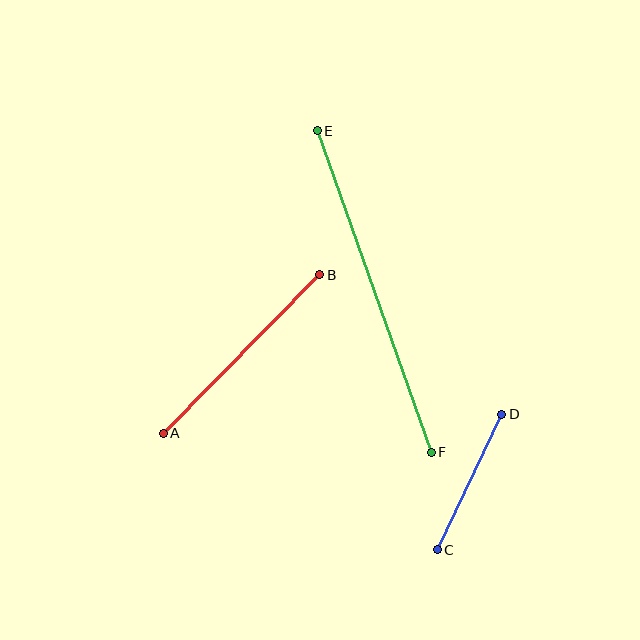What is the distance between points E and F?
The distance is approximately 341 pixels.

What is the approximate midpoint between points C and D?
The midpoint is at approximately (469, 482) pixels.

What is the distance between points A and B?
The distance is approximately 223 pixels.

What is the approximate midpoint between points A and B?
The midpoint is at approximately (241, 354) pixels.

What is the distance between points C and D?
The distance is approximately 150 pixels.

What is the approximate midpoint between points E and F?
The midpoint is at approximately (374, 291) pixels.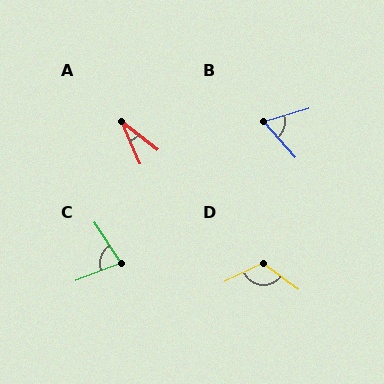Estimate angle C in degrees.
Approximately 78 degrees.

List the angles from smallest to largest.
A (28°), B (65°), C (78°), D (118°).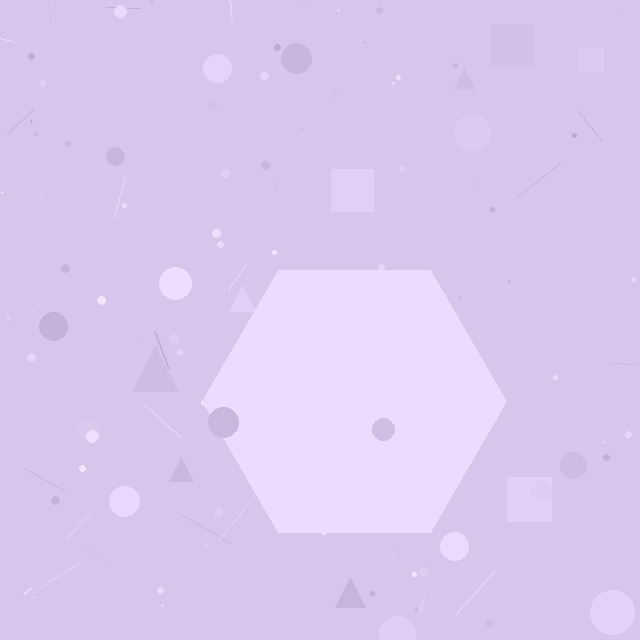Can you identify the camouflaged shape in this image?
The camouflaged shape is a hexagon.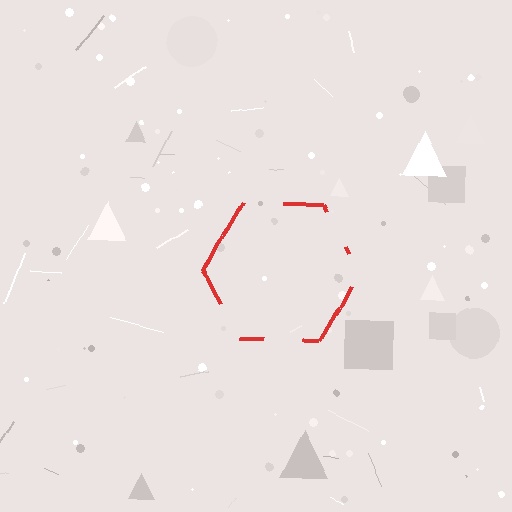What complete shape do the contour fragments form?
The contour fragments form a hexagon.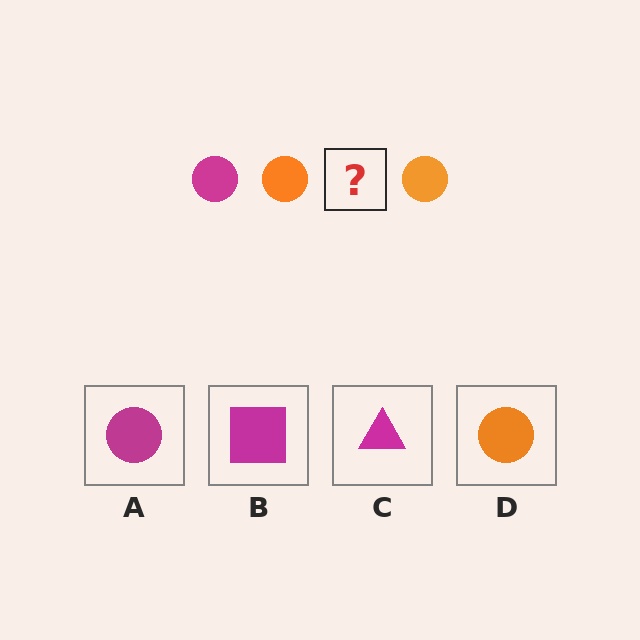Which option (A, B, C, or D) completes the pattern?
A.